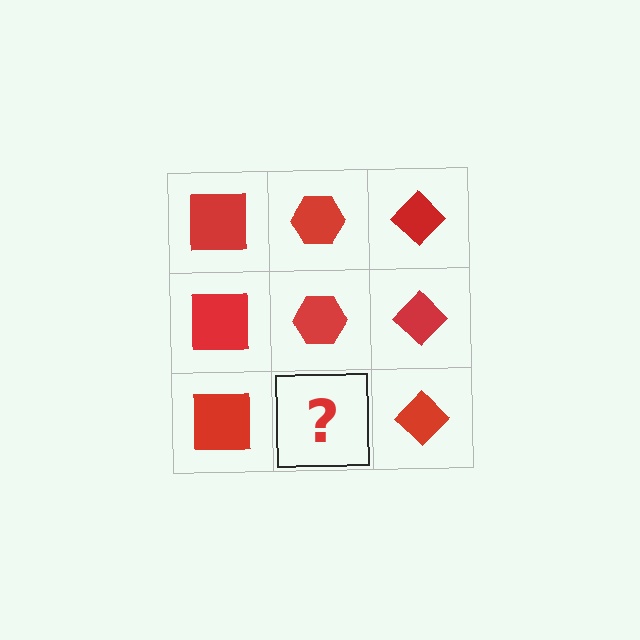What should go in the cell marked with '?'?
The missing cell should contain a red hexagon.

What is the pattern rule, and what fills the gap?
The rule is that each column has a consistent shape. The gap should be filled with a red hexagon.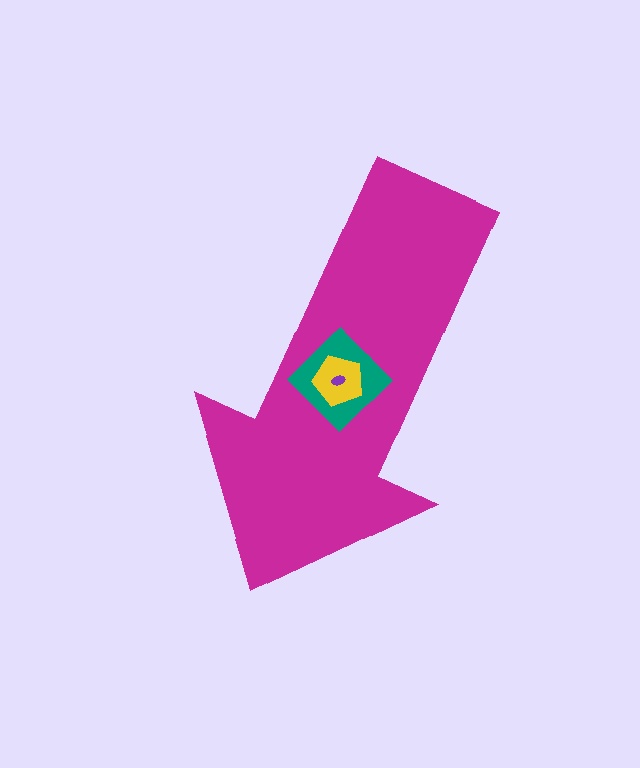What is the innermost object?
The purple ellipse.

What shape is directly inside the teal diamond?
The yellow pentagon.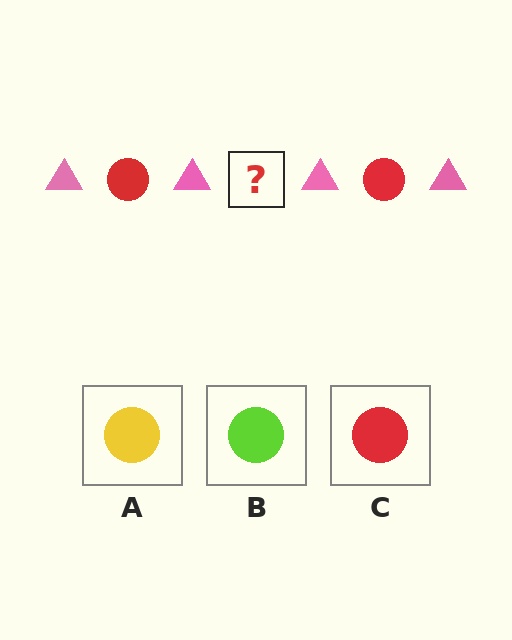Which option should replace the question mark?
Option C.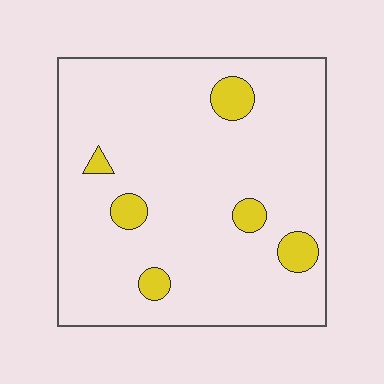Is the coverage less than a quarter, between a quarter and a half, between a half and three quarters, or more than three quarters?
Less than a quarter.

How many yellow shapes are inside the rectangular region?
6.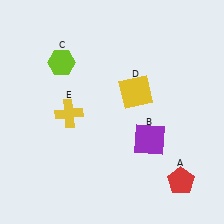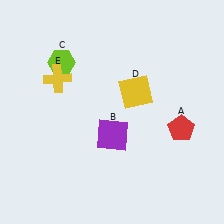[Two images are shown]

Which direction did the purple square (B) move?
The purple square (B) moved left.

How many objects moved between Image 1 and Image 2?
3 objects moved between the two images.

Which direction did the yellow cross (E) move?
The yellow cross (E) moved up.